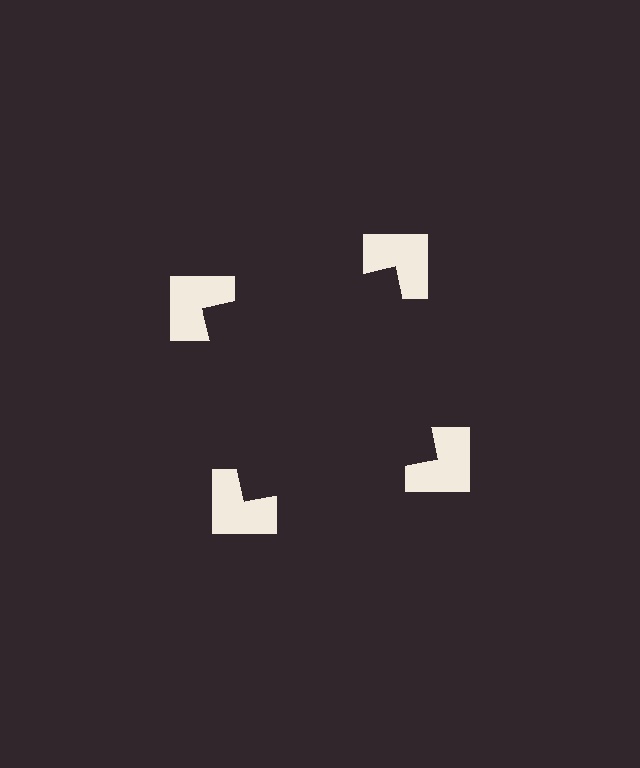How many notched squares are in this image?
There are 4 — one at each vertex of the illusory square.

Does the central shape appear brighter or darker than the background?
It typically appears slightly darker than the background, even though no actual brightness change is drawn.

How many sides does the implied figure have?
4 sides.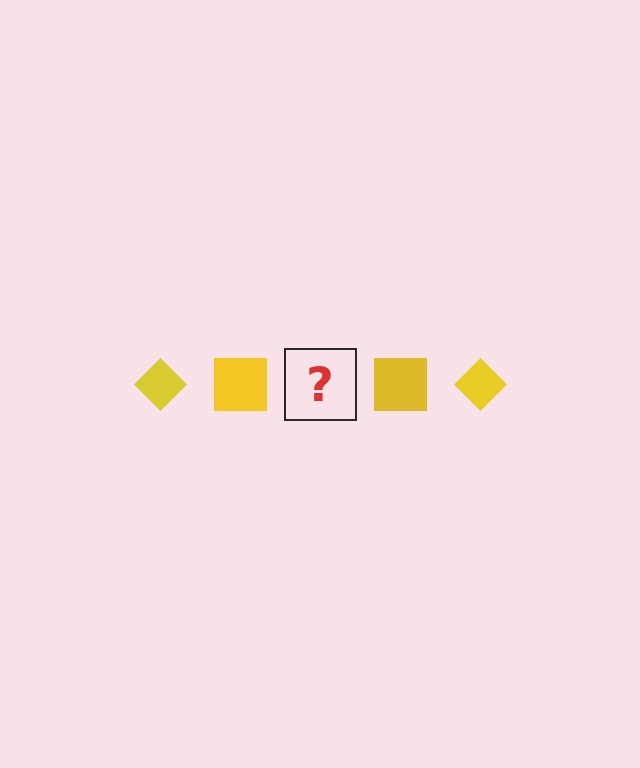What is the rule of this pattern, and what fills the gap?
The rule is that the pattern cycles through diamond, square shapes in yellow. The gap should be filled with a yellow diamond.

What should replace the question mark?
The question mark should be replaced with a yellow diamond.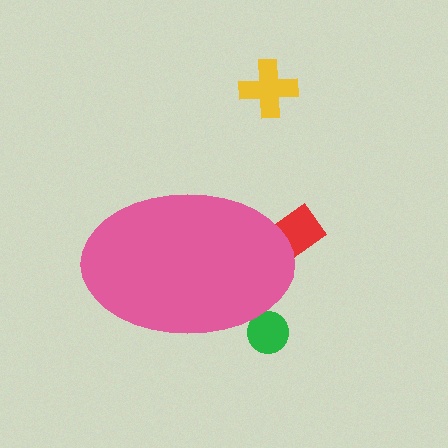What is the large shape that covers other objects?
A pink ellipse.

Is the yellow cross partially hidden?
No, the yellow cross is fully visible.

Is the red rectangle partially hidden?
Yes, the red rectangle is partially hidden behind the pink ellipse.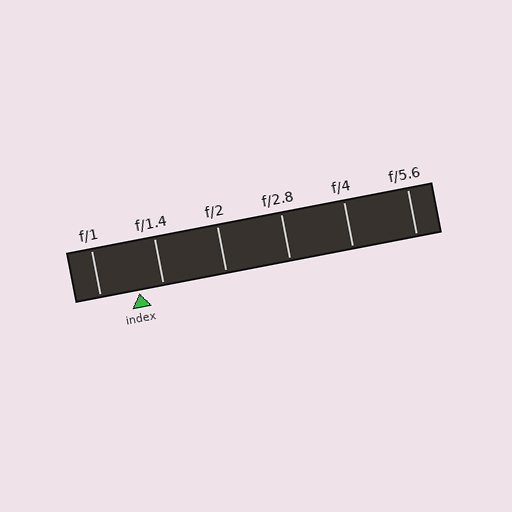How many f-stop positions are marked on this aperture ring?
There are 6 f-stop positions marked.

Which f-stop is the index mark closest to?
The index mark is closest to f/1.4.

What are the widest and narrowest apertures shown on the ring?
The widest aperture shown is f/1 and the narrowest is f/5.6.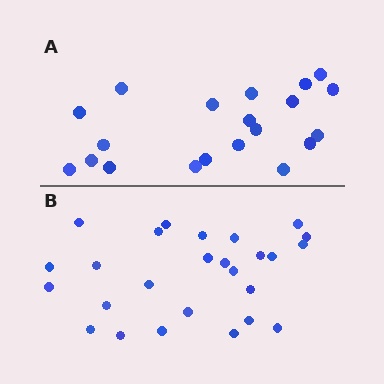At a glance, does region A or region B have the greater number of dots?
Region B (the bottom region) has more dots.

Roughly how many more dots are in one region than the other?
Region B has about 6 more dots than region A.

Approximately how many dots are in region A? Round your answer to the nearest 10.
About 20 dots.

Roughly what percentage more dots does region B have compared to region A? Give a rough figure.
About 30% more.